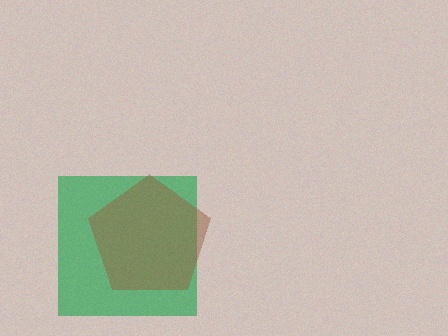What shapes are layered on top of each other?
The layered shapes are: a green square, a brown pentagon.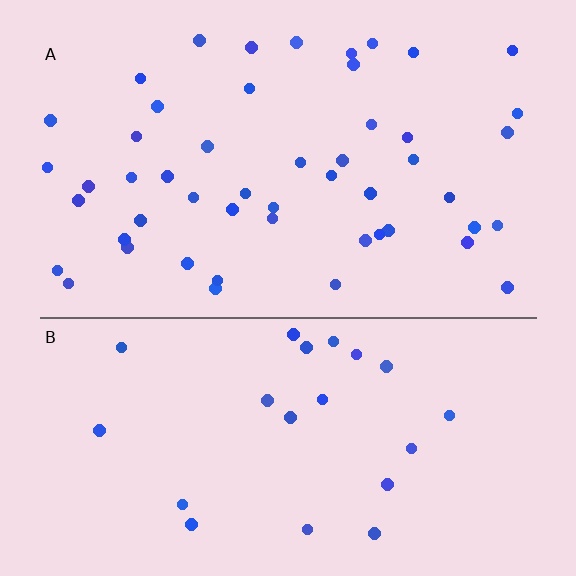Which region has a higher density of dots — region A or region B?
A (the top).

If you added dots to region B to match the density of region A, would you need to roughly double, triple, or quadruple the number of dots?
Approximately double.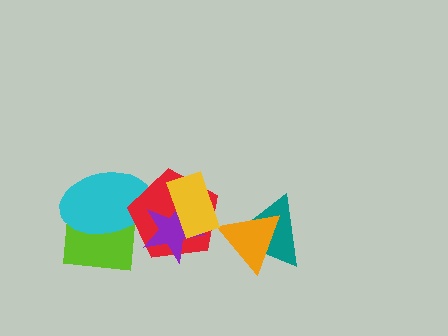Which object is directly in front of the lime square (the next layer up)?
The cyan ellipse is directly in front of the lime square.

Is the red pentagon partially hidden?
Yes, it is partially covered by another shape.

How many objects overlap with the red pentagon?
4 objects overlap with the red pentagon.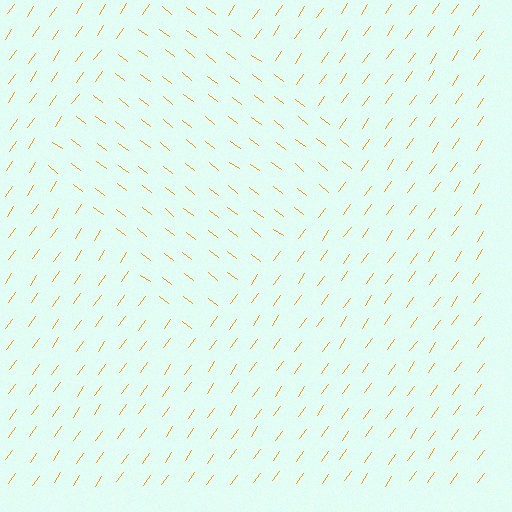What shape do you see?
I see a diamond.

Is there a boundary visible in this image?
Yes, there is a texture boundary formed by a change in line orientation.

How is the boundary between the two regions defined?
The boundary is defined purely by a change in line orientation (approximately 87 degrees difference). All lines are the same color and thickness.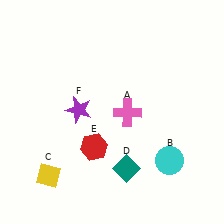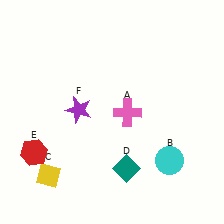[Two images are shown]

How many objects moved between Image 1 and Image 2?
1 object moved between the two images.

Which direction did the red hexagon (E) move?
The red hexagon (E) moved left.